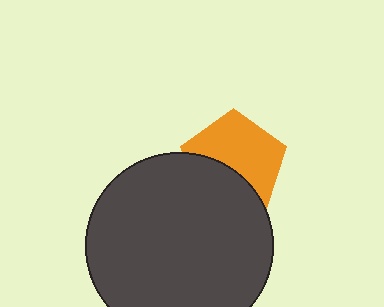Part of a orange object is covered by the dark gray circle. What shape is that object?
It is a pentagon.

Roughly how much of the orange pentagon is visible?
About half of it is visible (roughly 61%).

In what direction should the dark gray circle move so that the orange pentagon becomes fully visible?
The dark gray circle should move down. That is the shortest direction to clear the overlap and leave the orange pentagon fully visible.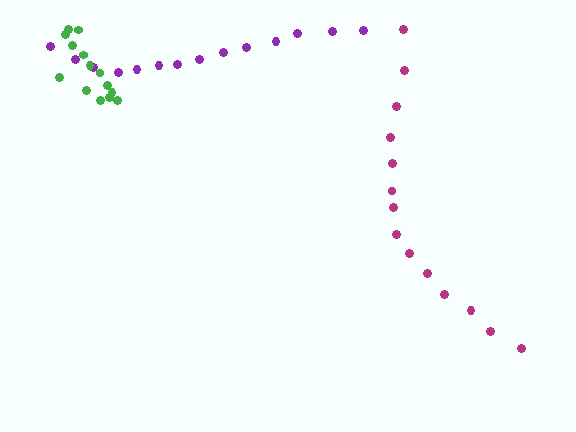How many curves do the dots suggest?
There are 3 distinct paths.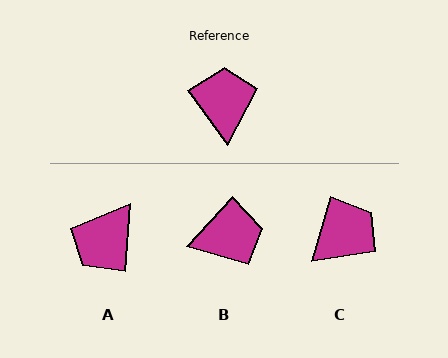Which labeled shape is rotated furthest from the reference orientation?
A, about 140 degrees away.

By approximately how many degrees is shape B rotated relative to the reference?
Approximately 79 degrees clockwise.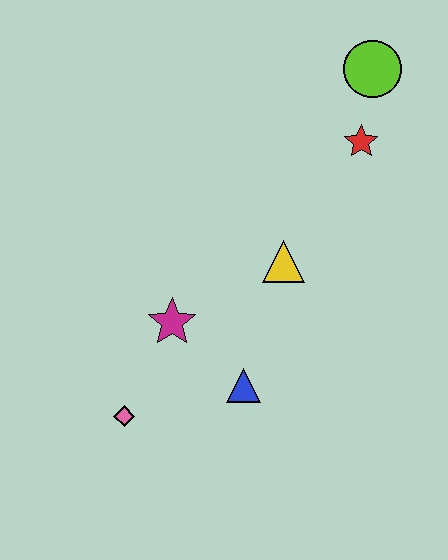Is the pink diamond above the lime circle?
No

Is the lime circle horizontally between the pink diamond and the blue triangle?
No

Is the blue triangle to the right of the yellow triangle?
No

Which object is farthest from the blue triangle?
The lime circle is farthest from the blue triangle.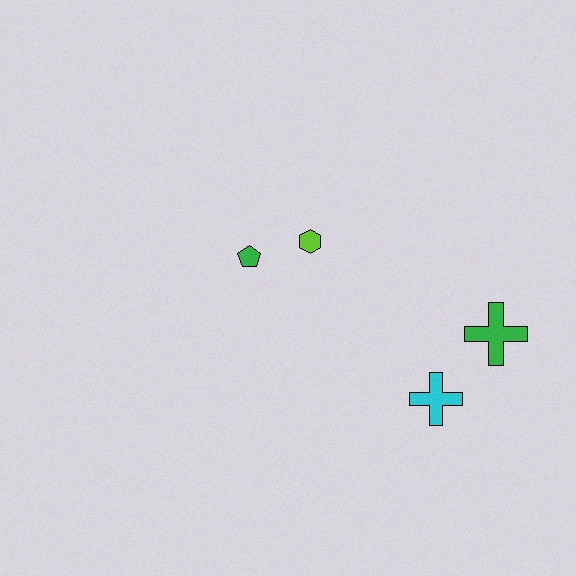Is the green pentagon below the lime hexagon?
Yes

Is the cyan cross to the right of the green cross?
No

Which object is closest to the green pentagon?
The lime hexagon is closest to the green pentagon.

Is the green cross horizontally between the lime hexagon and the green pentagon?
No